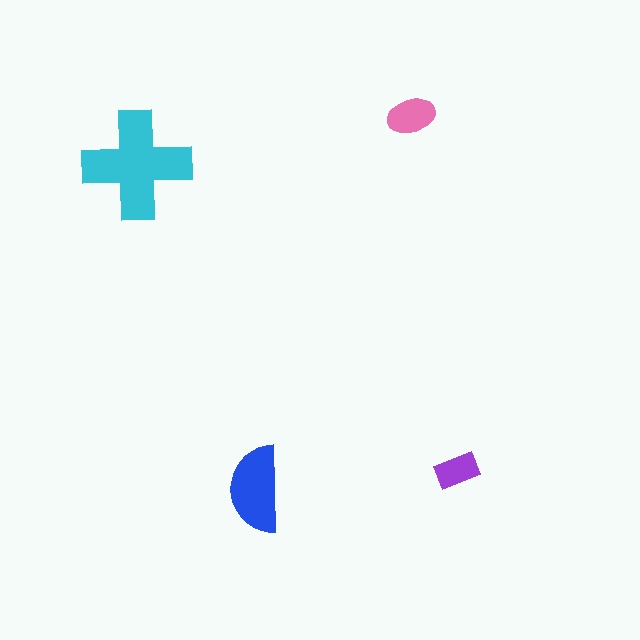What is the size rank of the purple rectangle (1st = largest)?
4th.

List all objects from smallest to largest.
The purple rectangle, the pink ellipse, the blue semicircle, the cyan cross.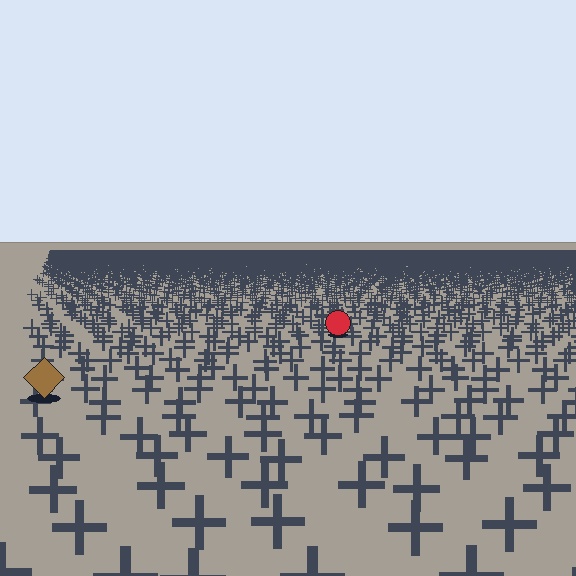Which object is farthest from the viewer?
The red circle is farthest from the viewer. It appears smaller and the ground texture around it is denser.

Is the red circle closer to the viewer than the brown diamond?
No. The brown diamond is closer — you can tell from the texture gradient: the ground texture is coarser near it.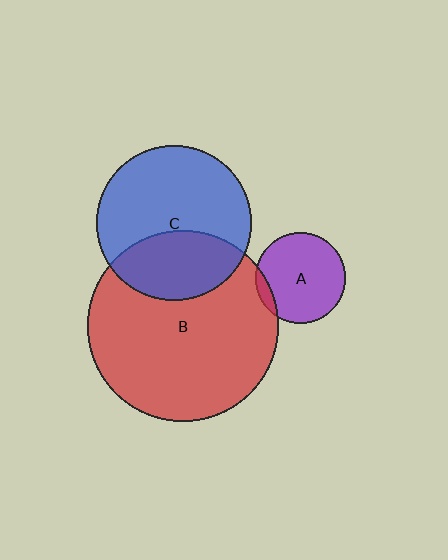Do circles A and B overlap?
Yes.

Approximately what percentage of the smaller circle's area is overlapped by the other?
Approximately 10%.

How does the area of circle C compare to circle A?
Approximately 2.9 times.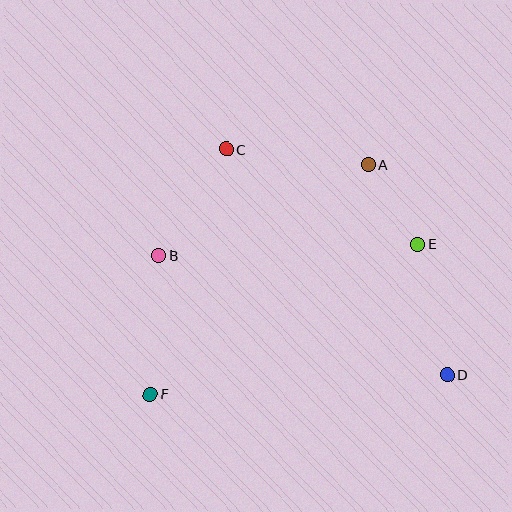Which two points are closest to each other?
Points A and E are closest to each other.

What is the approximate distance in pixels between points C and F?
The distance between C and F is approximately 257 pixels.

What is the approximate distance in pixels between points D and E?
The distance between D and E is approximately 133 pixels.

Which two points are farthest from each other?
Points A and F are farthest from each other.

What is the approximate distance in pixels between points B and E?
The distance between B and E is approximately 260 pixels.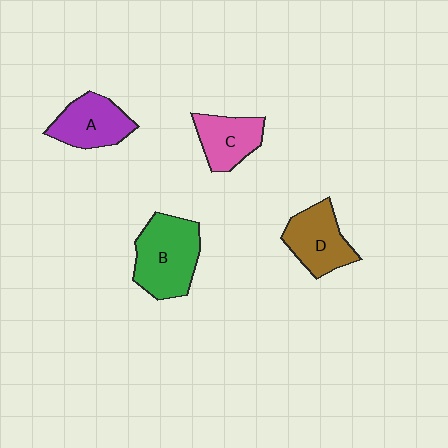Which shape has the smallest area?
Shape C (pink).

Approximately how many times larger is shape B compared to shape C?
Approximately 1.5 times.